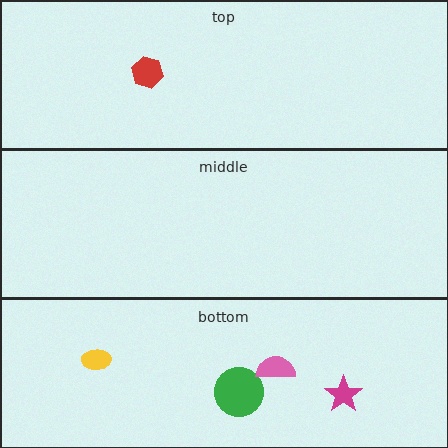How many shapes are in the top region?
1.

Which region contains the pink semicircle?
The bottom region.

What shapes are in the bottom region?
The yellow ellipse, the green circle, the pink semicircle, the magenta star.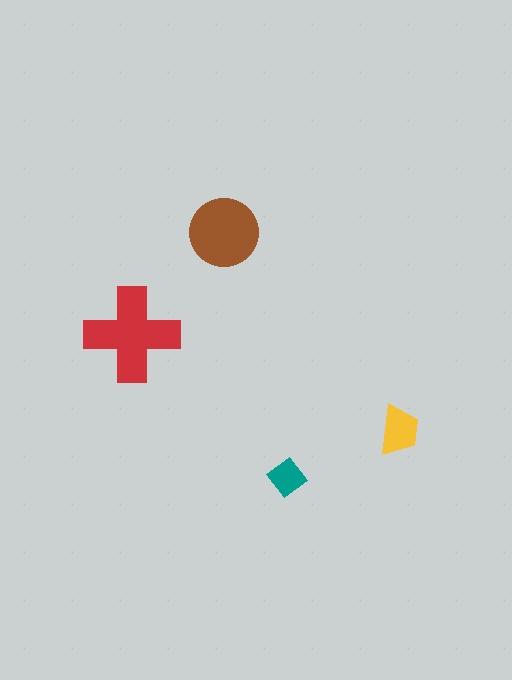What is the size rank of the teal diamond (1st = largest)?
4th.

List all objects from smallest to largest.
The teal diamond, the yellow trapezoid, the brown circle, the red cross.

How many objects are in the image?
There are 4 objects in the image.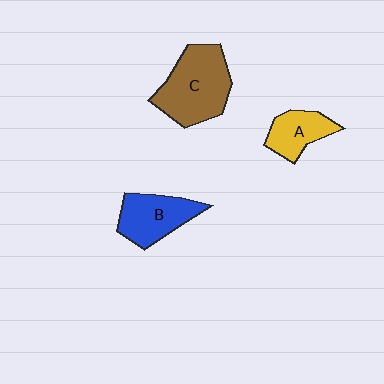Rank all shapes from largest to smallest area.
From largest to smallest: C (brown), B (blue), A (yellow).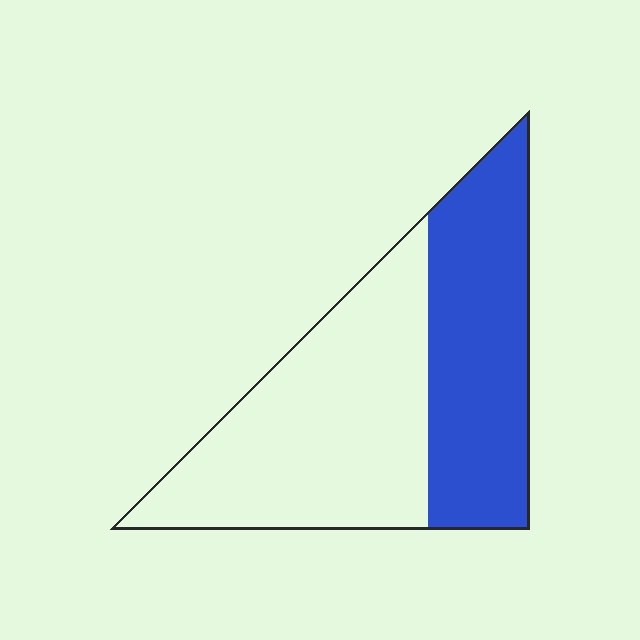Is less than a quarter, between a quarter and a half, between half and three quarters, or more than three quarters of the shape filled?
Between a quarter and a half.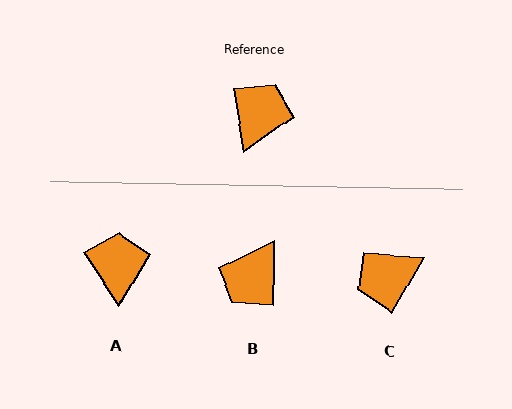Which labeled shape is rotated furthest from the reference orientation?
B, about 171 degrees away.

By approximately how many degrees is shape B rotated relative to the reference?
Approximately 171 degrees counter-clockwise.